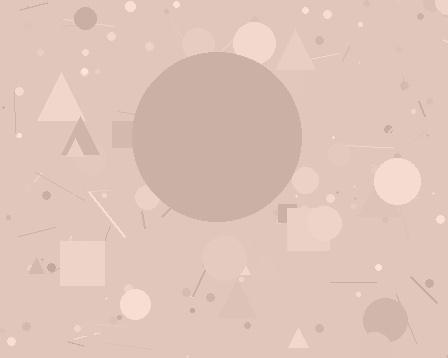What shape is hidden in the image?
A circle is hidden in the image.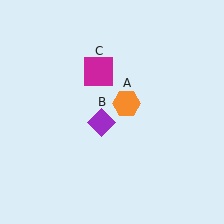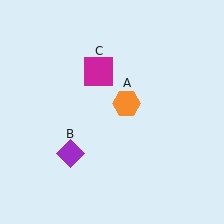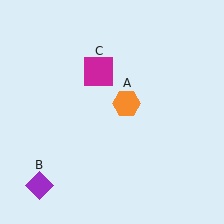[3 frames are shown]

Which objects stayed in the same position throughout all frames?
Orange hexagon (object A) and magenta square (object C) remained stationary.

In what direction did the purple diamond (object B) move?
The purple diamond (object B) moved down and to the left.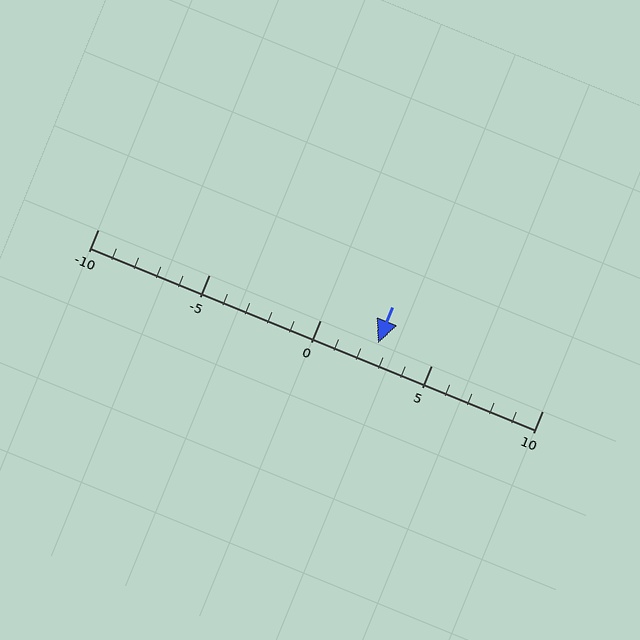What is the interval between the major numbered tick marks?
The major tick marks are spaced 5 units apart.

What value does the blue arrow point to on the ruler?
The blue arrow points to approximately 3.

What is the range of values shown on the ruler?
The ruler shows values from -10 to 10.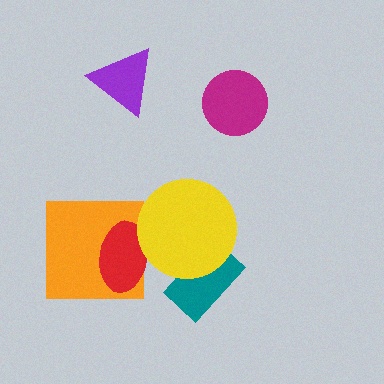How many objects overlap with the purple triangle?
0 objects overlap with the purple triangle.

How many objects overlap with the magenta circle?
0 objects overlap with the magenta circle.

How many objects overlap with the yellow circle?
2 objects overlap with the yellow circle.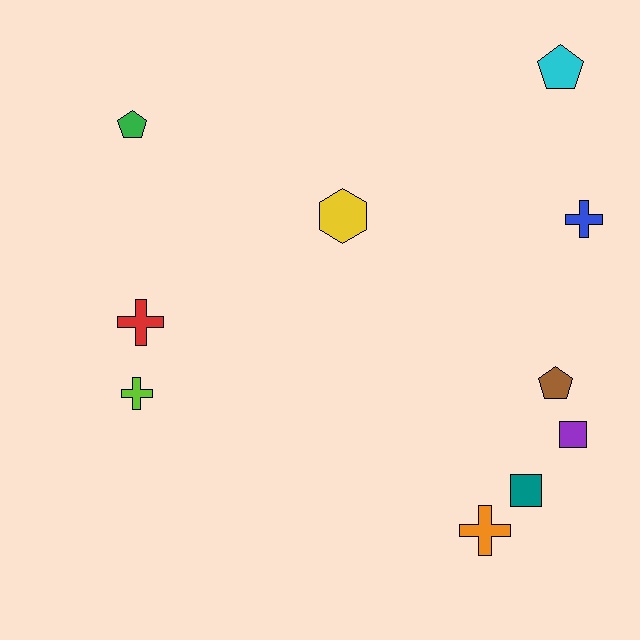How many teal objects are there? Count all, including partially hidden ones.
There is 1 teal object.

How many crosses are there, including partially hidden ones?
There are 4 crosses.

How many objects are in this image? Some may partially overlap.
There are 10 objects.